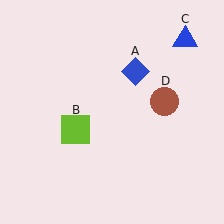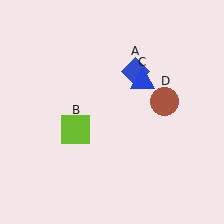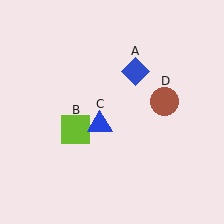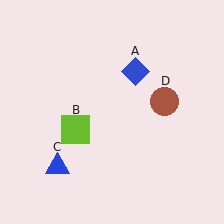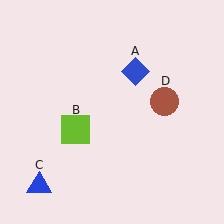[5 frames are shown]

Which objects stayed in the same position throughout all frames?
Blue diamond (object A) and lime square (object B) and brown circle (object D) remained stationary.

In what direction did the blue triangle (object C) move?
The blue triangle (object C) moved down and to the left.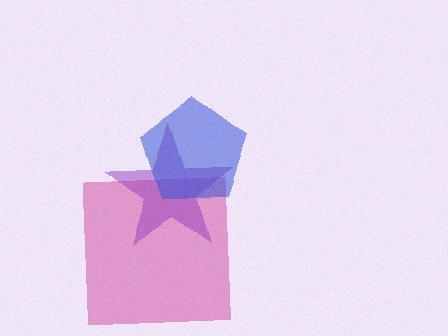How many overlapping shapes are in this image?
There are 3 overlapping shapes in the image.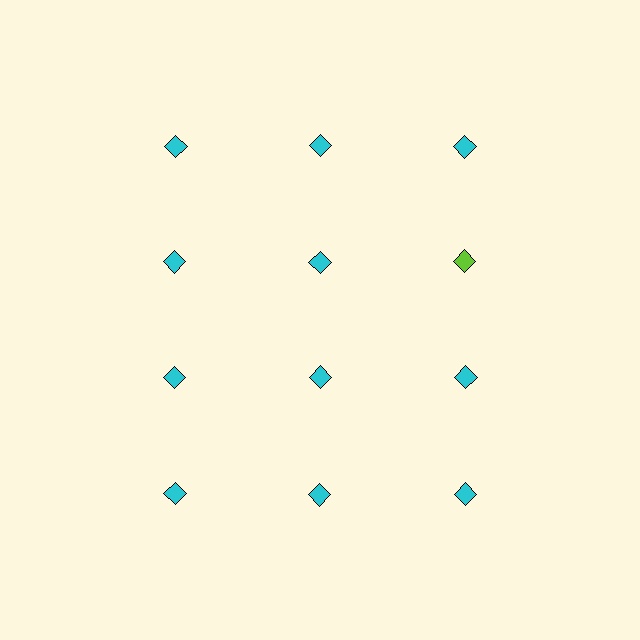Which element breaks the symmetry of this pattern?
The lime diamond in the second row, center column breaks the symmetry. All other shapes are cyan diamonds.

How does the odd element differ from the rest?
It has a different color: lime instead of cyan.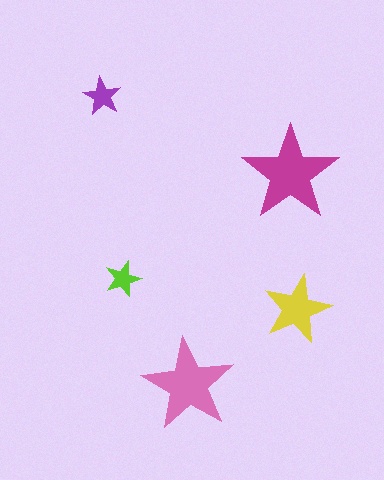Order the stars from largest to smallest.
the magenta one, the pink one, the yellow one, the purple one, the lime one.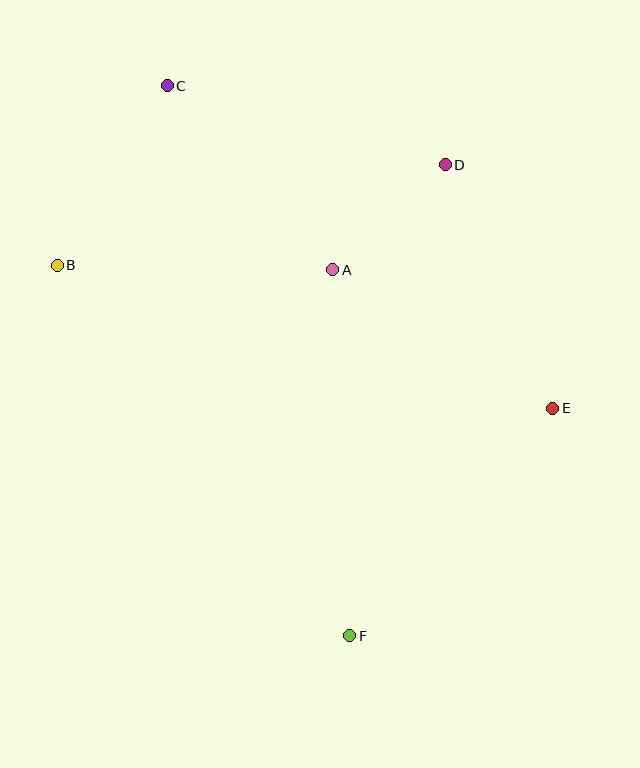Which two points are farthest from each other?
Points C and F are farthest from each other.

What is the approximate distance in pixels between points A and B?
The distance between A and B is approximately 275 pixels.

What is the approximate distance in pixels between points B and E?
The distance between B and E is approximately 515 pixels.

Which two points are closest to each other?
Points A and D are closest to each other.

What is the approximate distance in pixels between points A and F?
The distance between A and F is approximately 366 pixels.